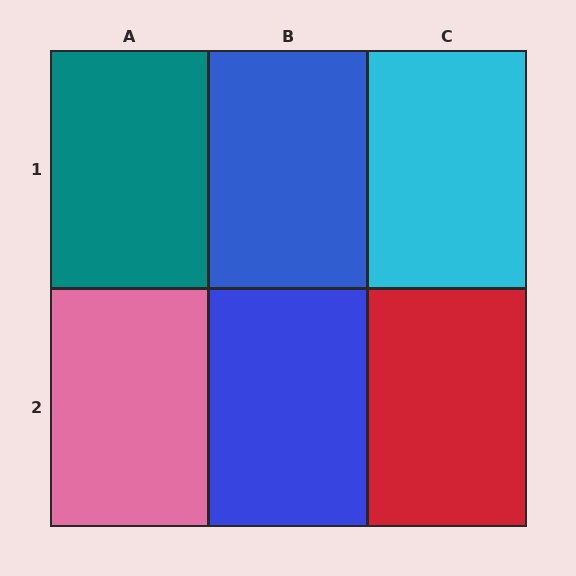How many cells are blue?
2 cells are blue.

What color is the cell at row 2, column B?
Blue.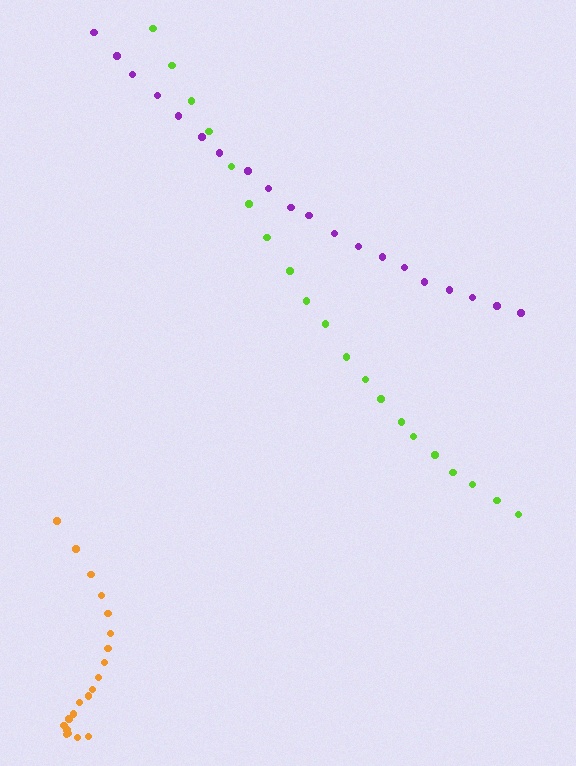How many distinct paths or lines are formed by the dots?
There are 3 distinct paths.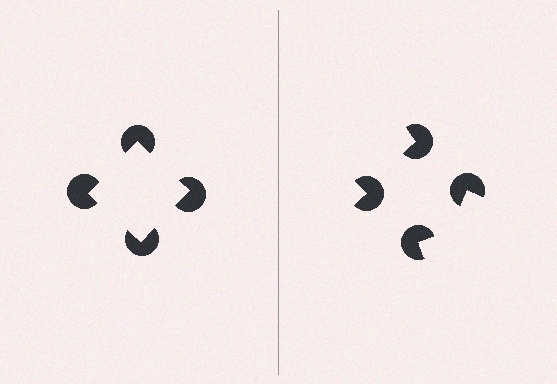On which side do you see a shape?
An illusory square appears on the left side. On the right side the wedge cuts are rotated, so no coherent shape forms.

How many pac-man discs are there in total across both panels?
8 — 4 on each side.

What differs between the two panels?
The pac-man discs are positioned identically on both sides; only the wedge orientations differ. On the left they align to a square; on the right they are misaligned.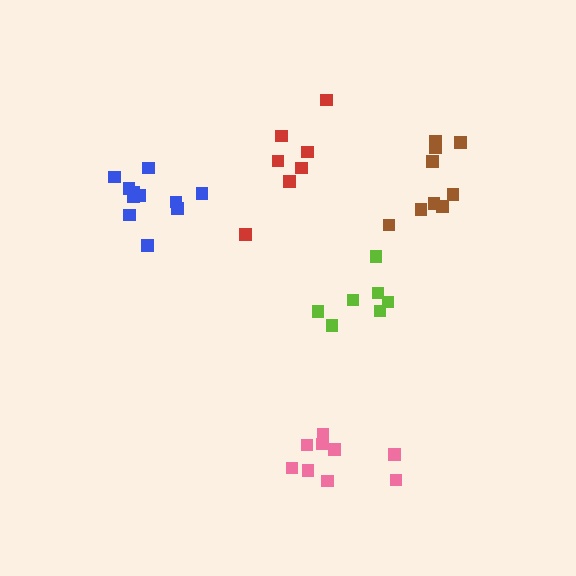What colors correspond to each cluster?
The clusters are colored: pink, blue, lime, brown, red.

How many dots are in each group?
Group 1: 9 dots, Group 2: 11 dots, Group 3: 7 dots, Group 4: 9 dots, Group 5: 7 dots (43 total).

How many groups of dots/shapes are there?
There are 5 groups.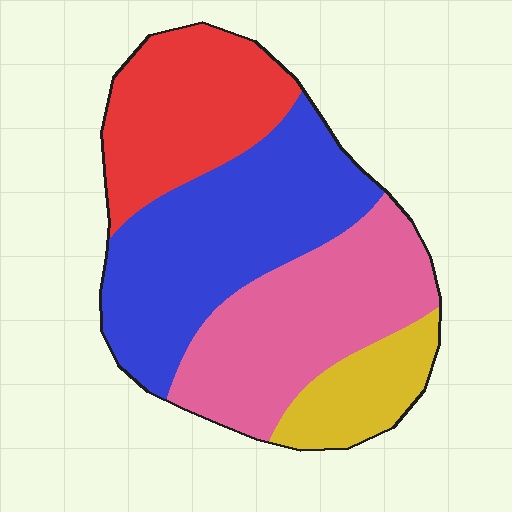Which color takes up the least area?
Yellow, at roughly 10%.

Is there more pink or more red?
Pink.